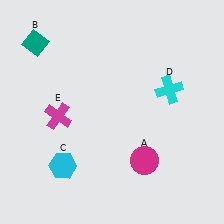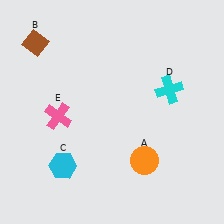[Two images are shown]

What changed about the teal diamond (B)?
In Image 1, B is teal. In Image 2, it changed to brown.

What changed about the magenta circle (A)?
In Image 1, A is magenta. In Image 2, it changed to orange.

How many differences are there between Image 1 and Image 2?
There are 3 differences between the two images.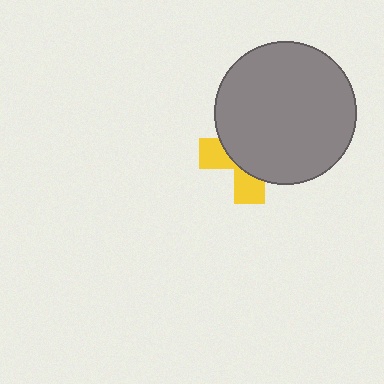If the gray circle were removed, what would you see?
You would see the complete yellow cross.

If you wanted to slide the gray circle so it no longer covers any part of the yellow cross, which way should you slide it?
Slide it toward the upper-right — that is the most direct way to separate the two shapes.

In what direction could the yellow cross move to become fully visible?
The yellow cross could move toward the lower-left. That would shift it out from behind the gray circle entirely.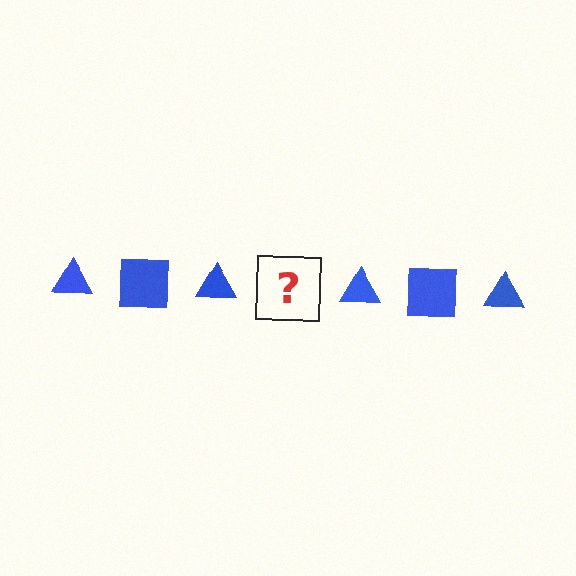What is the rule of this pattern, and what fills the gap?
The rule is that the pattern cycles through triangle, square shapes in blue. The gap should be filled with a blue square.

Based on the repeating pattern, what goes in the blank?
The blank should be a blue square.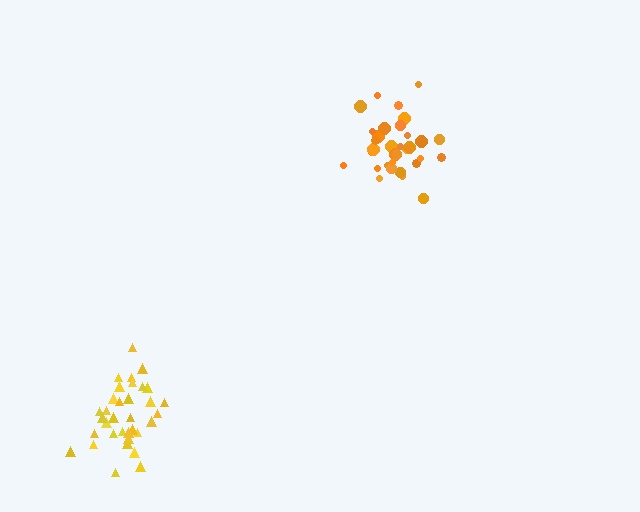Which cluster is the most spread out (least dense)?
Orange.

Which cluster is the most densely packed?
Yellow.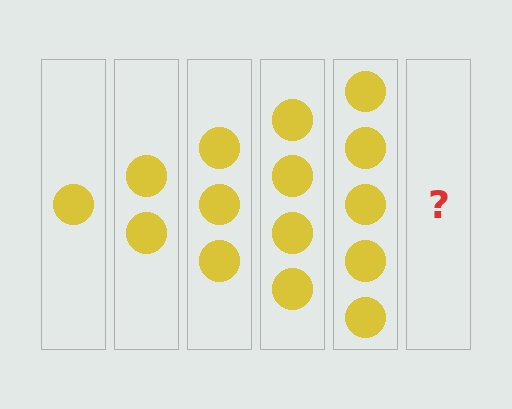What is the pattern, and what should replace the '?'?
The pattern is that each step adds one more circle. The '?' should be 6 circles.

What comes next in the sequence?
The next element should be 6 circles.